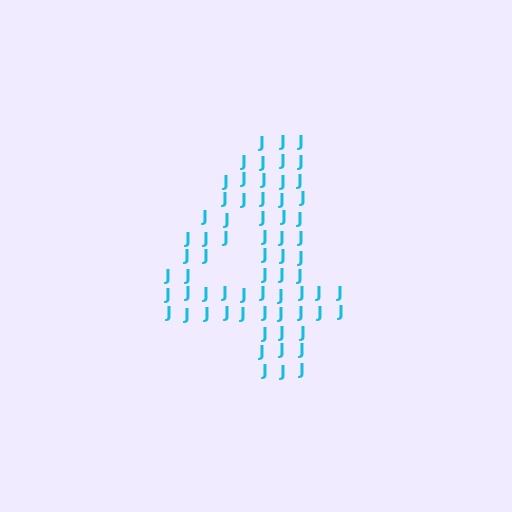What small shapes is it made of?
It is made of small letter J's.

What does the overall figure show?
The overall figure shows the digit 4.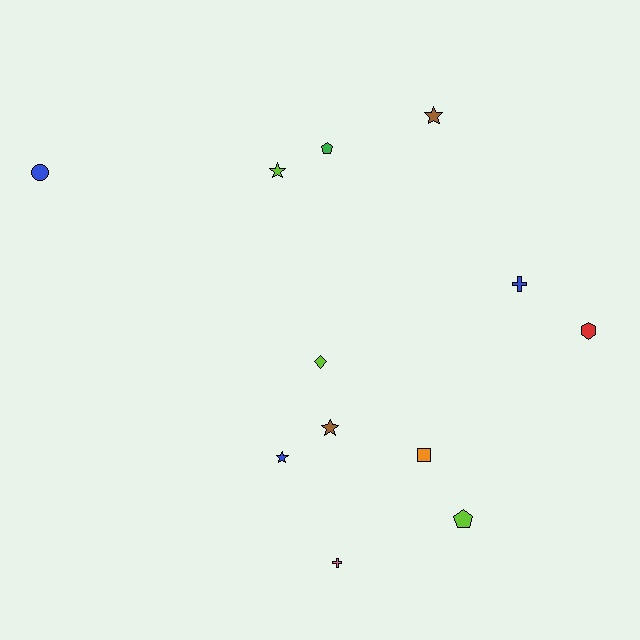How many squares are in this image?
There is 1 square.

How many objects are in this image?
There are 12 objects.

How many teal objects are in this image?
There are no teal objects.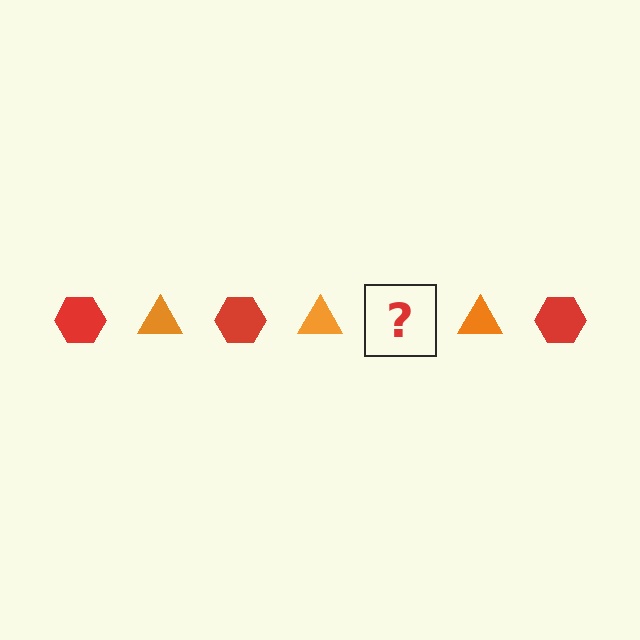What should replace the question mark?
The question mark should be replaced with a red hexagon.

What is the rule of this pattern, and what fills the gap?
The rule is that the pattern alternates between red hexagon and orange triangle. The gap should be filled with a red hexagon.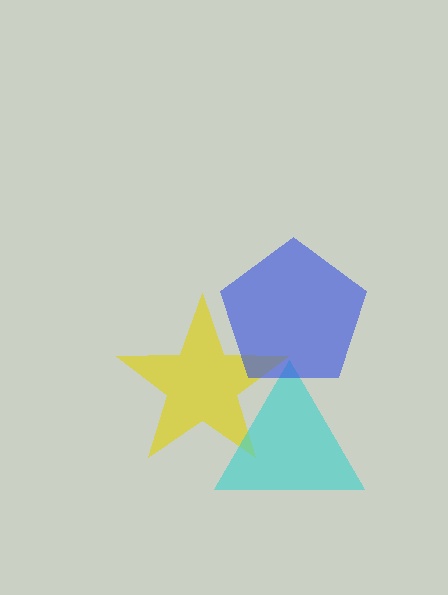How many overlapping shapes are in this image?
There are 3 overlapping shapes in the image.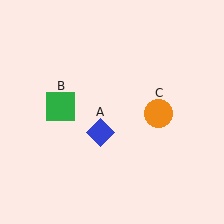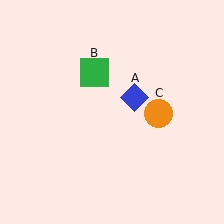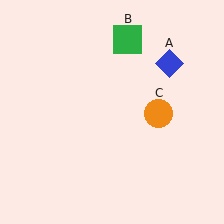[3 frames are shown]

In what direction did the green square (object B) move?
The green square (object B) moved up and to the right.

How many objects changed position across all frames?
2 objects changed position: blue diamond (object A), green square (object B).